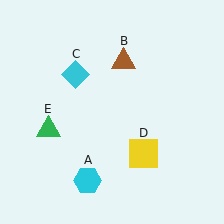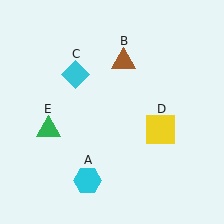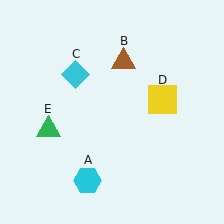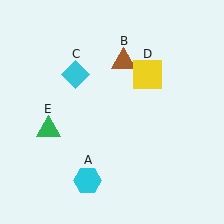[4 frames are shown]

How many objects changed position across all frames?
1 object changed position: yellow square (object D).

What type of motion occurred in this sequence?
The yellow square (object D) rotated counterclockwise around the center of the scene.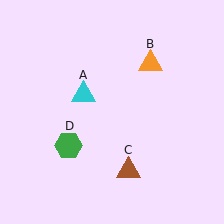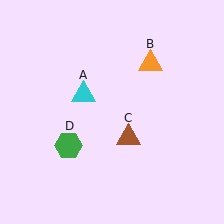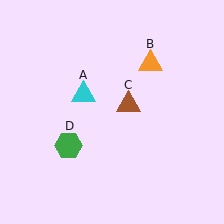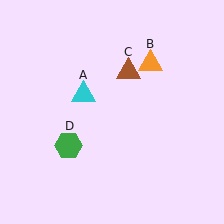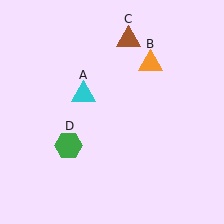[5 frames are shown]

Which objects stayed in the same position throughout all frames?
Cyan triangle (object A) and orange triangle (object B) and green hexagon (object D) remained stationary.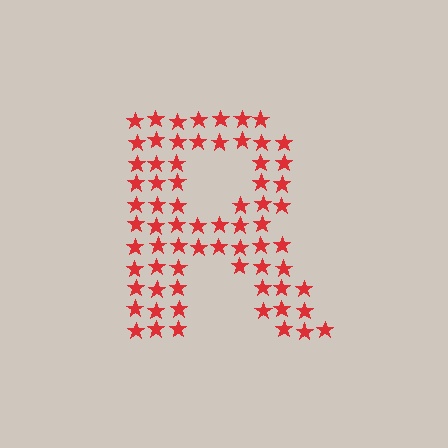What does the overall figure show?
The overall figure shows the letter R.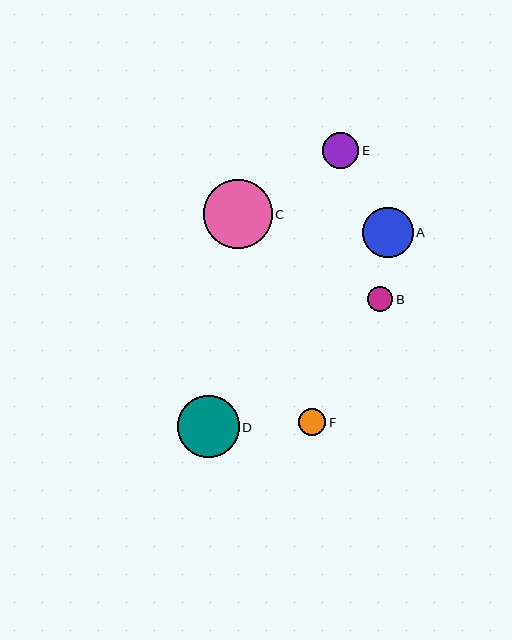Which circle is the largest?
Circle C is the largest with a size of approximately 69 pixels.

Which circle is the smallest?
Circle B is the smallest with a size of approximately 25 pixels.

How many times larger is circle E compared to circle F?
Circle E is approximately 1.3 times the size of circle F.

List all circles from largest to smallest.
From largest to smallest: C, D, A, E, F, B.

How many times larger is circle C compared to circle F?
Circle C is approximately 2.5 times the size of circle F.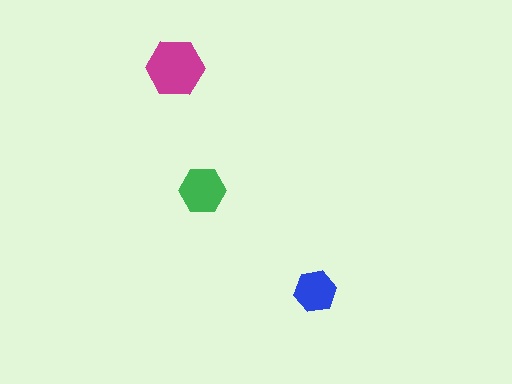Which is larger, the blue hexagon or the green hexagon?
The green one.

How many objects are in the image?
There are 3 objects in the image.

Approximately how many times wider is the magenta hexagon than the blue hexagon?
About 1.5 times wider.